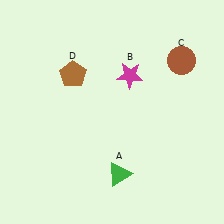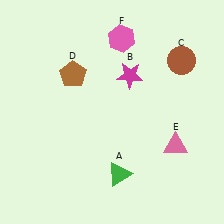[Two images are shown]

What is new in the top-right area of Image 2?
A pink hexagon (F) was added in the top-right area of Image 2.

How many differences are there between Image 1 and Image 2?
There are 2 differences between the two images.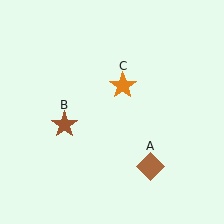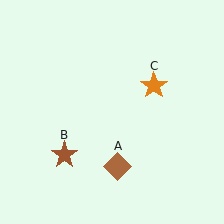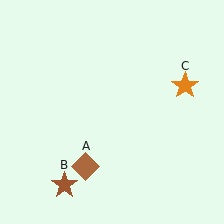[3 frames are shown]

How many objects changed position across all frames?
3 objects changed position: brown diamond (object A), brown star (object B), orange star (object C).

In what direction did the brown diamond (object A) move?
The brown diamond (object A) moved left.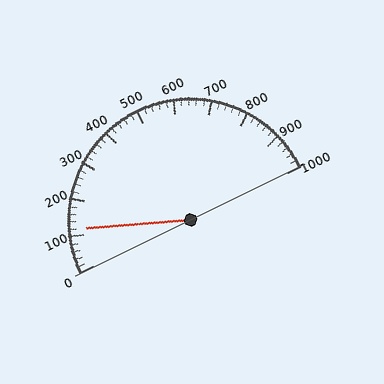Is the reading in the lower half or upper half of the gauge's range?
The reading is in the lower half of the range (0 to 1000).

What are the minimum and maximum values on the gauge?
The gauge ranges from 0 to 1000.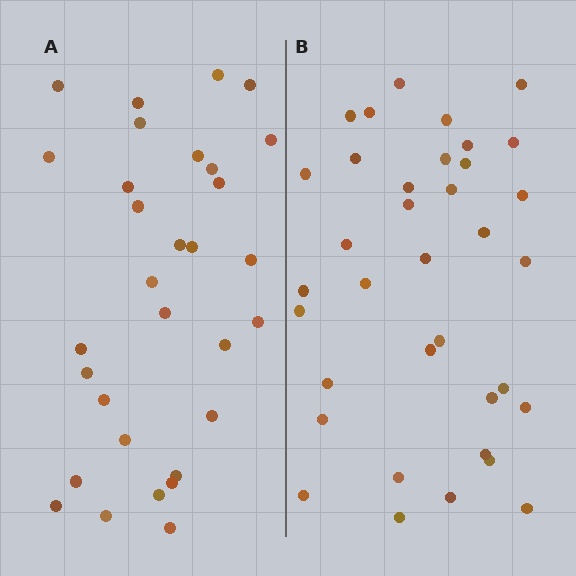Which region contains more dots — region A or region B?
Region B (the right region) has more dots.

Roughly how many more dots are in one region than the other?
Region B has about 5 more dots than region A.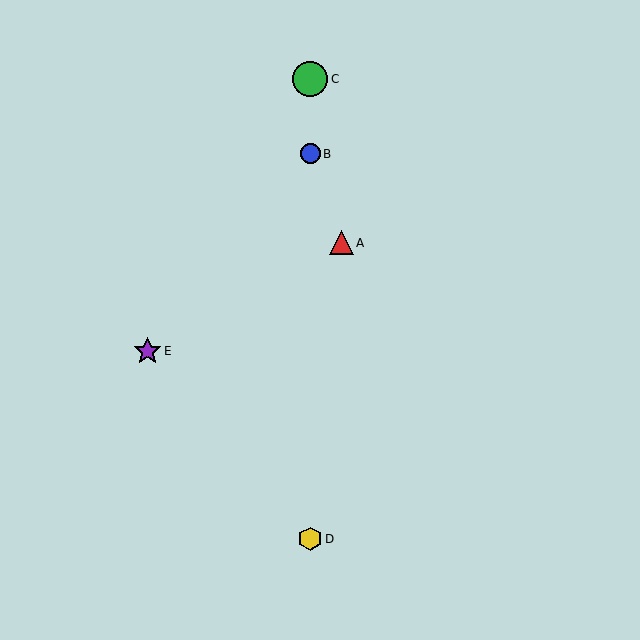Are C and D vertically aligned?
Yes, both are at x≈310.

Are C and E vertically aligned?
No, C is at x≈310 and E is at x≈147.